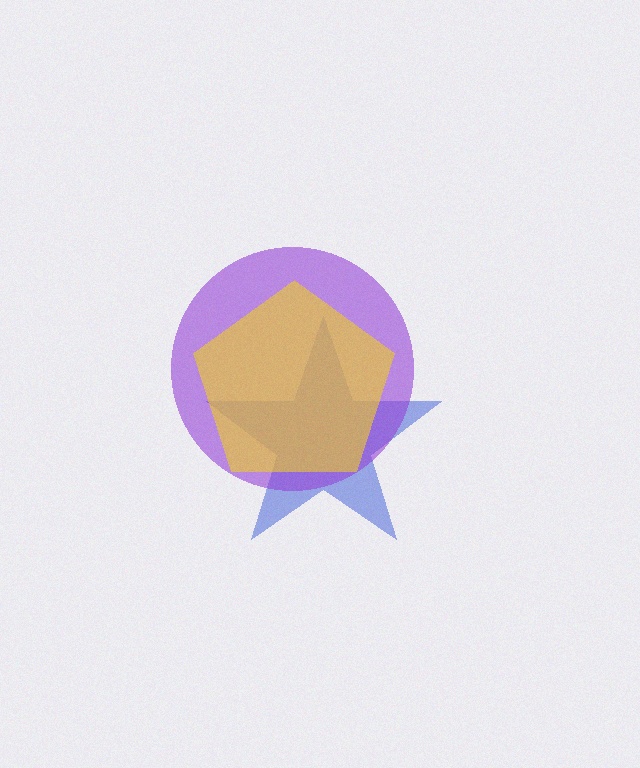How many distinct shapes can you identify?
There are 3 distinct shapes: a blue star, a purple circle, a yellow pentagon.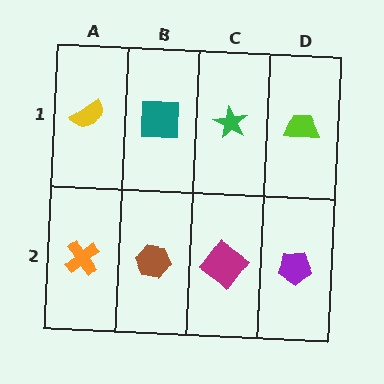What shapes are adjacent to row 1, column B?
A brown hexagon (row 2, column B), a yellow semicircle (row 1, column A), a green star (row 1, column C).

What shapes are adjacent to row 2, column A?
A yellow semicircle (row 1, column A), a brown hexagon (row 2, column B).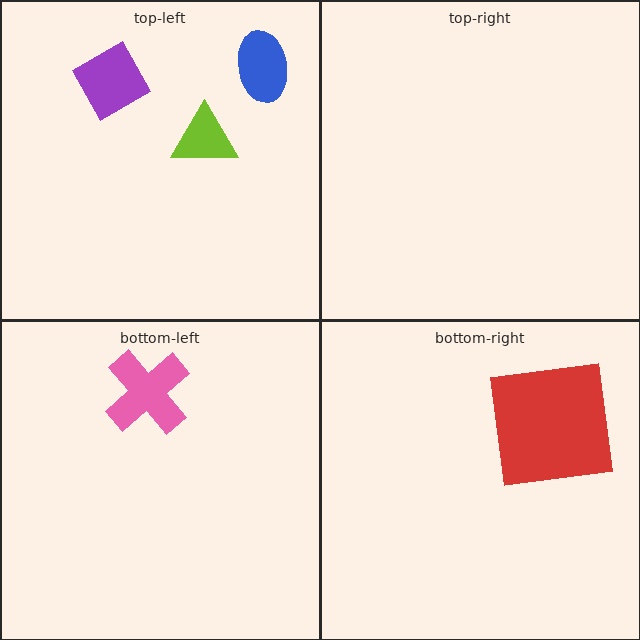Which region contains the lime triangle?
The top-left region.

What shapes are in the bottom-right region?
The red square.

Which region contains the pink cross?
The bottom-left region.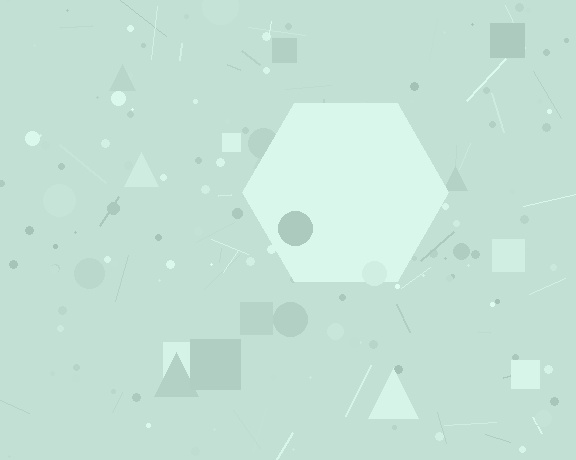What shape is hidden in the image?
A hexagon is hidden in the image.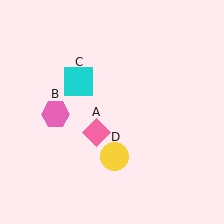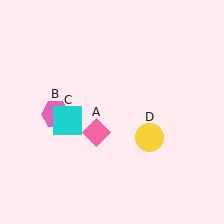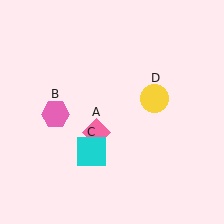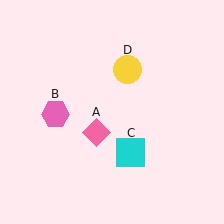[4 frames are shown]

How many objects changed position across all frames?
2 objects changed position: cyan square (object C), yellow circle (object D).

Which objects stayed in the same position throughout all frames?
Pink diamond (object A) and pink hexagon (object B) remained stationary.